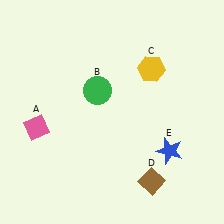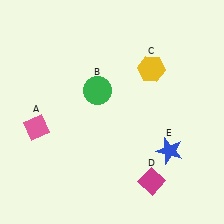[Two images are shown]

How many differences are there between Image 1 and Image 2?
There is 1 difference between the two images.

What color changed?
The diamond (D) changed from brown in Image 1 to magenta in Image 2.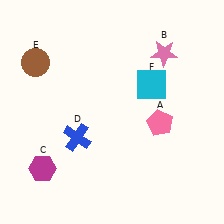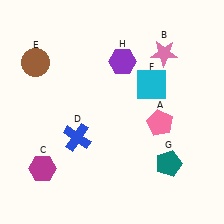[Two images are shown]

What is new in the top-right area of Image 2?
A purple hexagon (H) was added in the top-right area of Image 2.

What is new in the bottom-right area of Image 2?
A teal pentagon (G) was added in the bottom-right area of Image 2.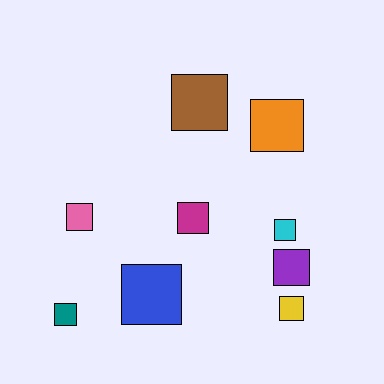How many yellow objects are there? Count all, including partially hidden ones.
There is 1 yellow object.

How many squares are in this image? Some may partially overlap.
There are 9 squares.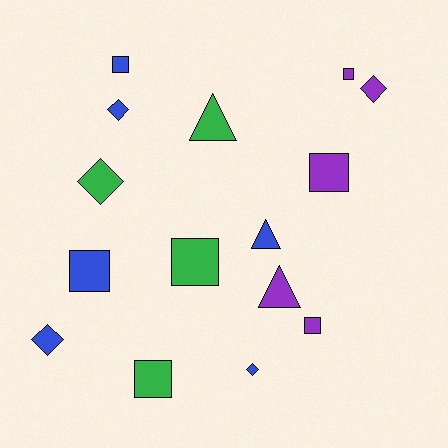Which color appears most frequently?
Blue, with 6 objects.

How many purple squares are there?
There are 3 purple squares.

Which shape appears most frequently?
Square, with 7 objects.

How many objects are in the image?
There are 15 objects.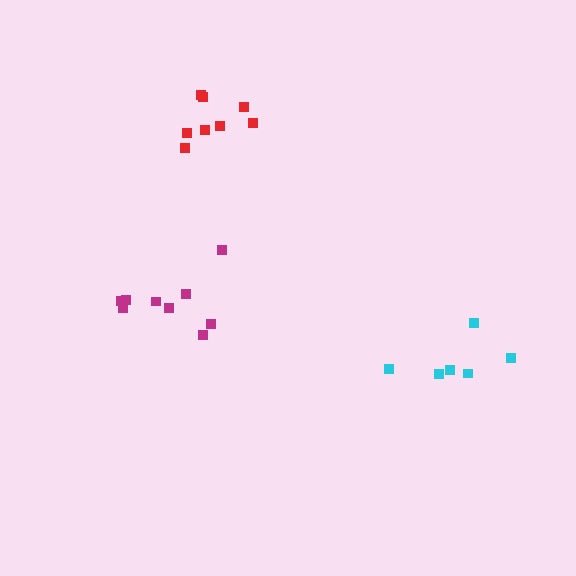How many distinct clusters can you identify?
There are 3 distinct clusters.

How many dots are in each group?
Group 1: 9 dots, Group 2: 6 dots, Group 3: 8 dots (23 total).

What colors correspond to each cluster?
The clusters are colored: magenta, cyan, red.